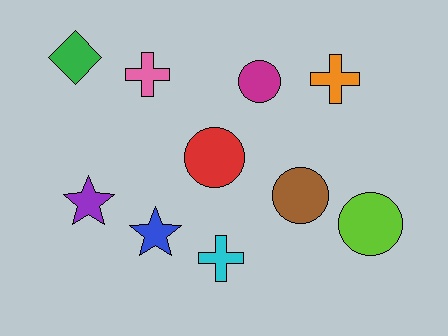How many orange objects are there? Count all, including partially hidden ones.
There is 1 orange object.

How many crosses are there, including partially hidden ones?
There are 3 crosses.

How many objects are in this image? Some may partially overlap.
There are 10 objects.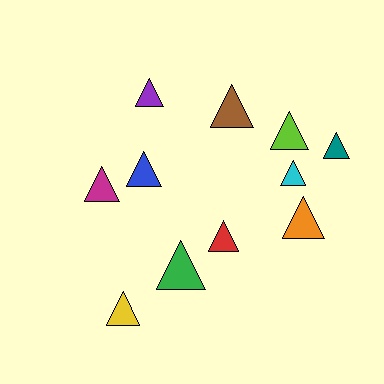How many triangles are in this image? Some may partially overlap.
There are 11 triangles.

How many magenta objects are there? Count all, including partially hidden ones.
There is 1 magenta object.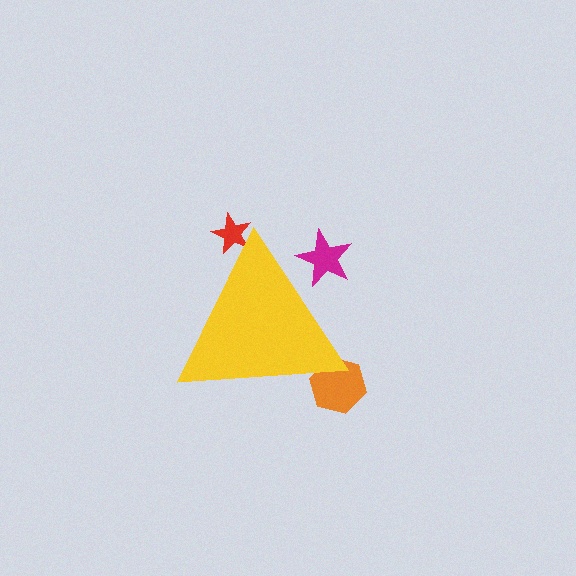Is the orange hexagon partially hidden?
Yes, the orange hexagon is partially hidden behind the yellow triangle.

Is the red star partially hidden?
Yes, the red star is partially hidden behind the yellow triangle.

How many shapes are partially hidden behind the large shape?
3 shapes are partially hidden.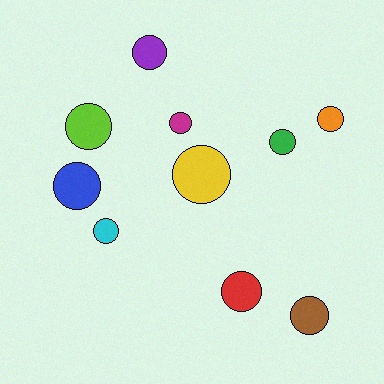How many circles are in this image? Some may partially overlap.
There are 10 circles.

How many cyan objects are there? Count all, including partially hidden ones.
There is 1 cyan object.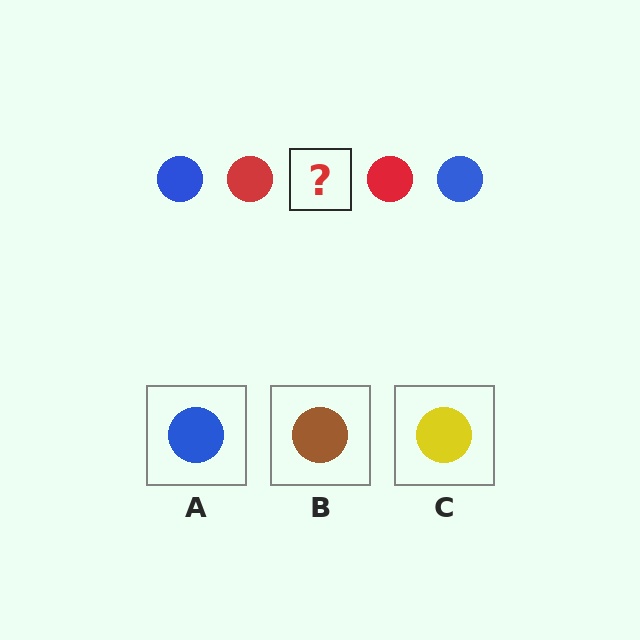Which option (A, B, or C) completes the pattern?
A.